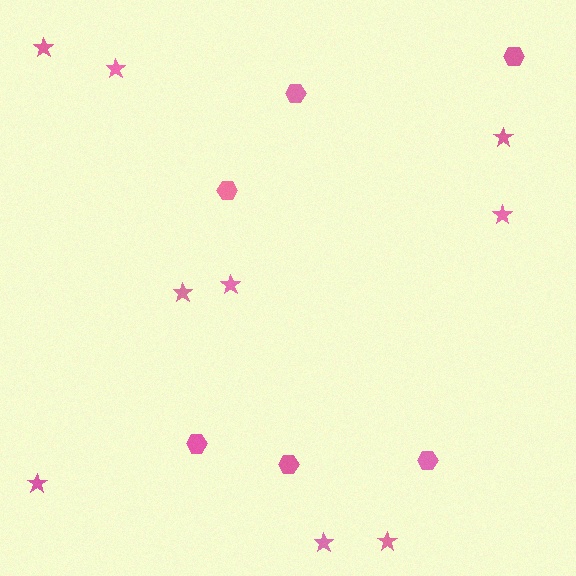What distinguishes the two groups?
There are 2 groups: one group of hexagons (6) and one group of stars (9).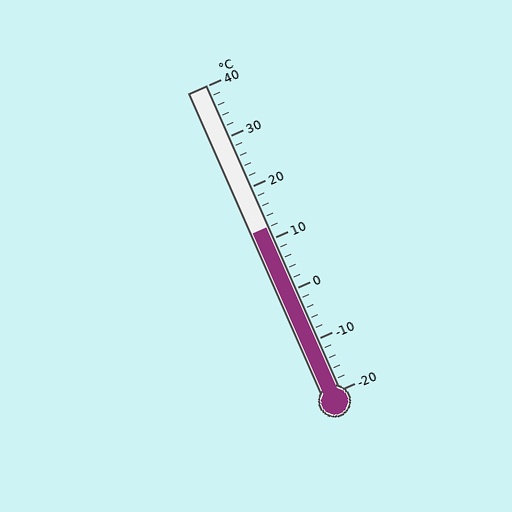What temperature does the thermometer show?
The thermometer shows approximately 12°C.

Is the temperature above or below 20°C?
The temperature is below 20°C.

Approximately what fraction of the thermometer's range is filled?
The thermometer is filled to approximately 55% of its range.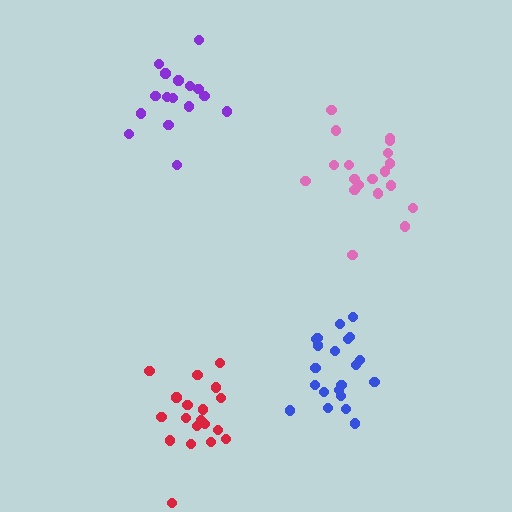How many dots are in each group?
Group 1: 16 dots, Group 2: 19 dots, Group 3: 19 dots, Group 4: 21 dots (75 total).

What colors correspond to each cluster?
The clusters are colored: purple, red, pink, blue.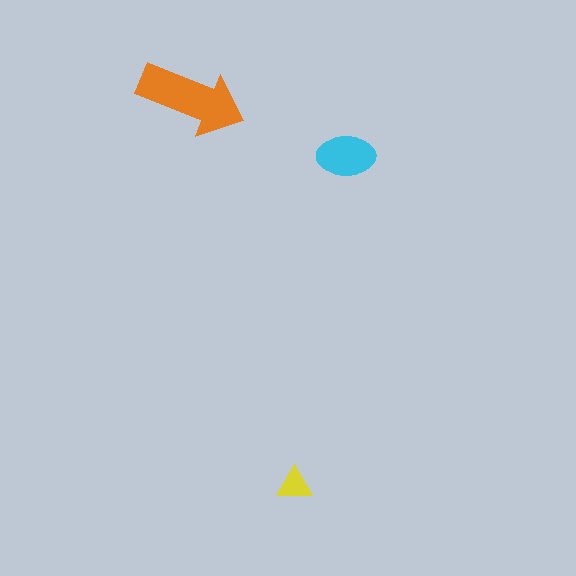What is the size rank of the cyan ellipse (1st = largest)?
2nd.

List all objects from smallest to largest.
The yellow triangle, the cyan ellipse, the orange arrow.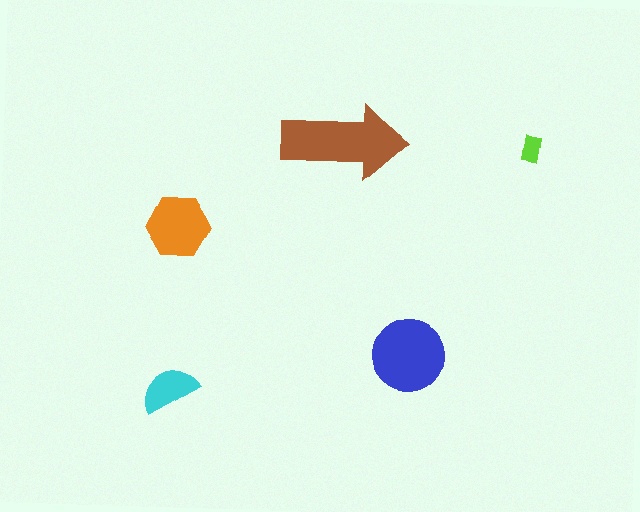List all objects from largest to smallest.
The brown arrow, the blue circle, the orange hexagon, the cyan semicircle, the lime rectangle.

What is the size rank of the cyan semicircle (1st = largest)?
4th.